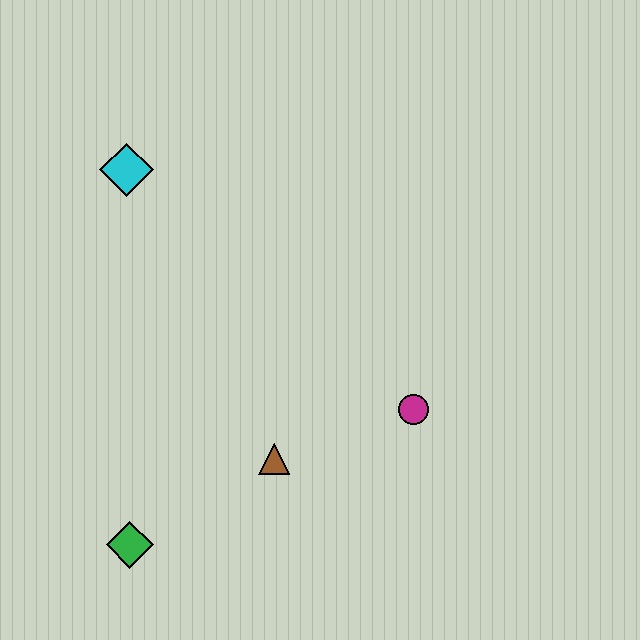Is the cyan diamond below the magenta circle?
No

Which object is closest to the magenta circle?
The brown triangle is closest to the magenta circle.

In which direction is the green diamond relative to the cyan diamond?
The green diamond is below the cyan diamond.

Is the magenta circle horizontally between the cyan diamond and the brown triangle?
No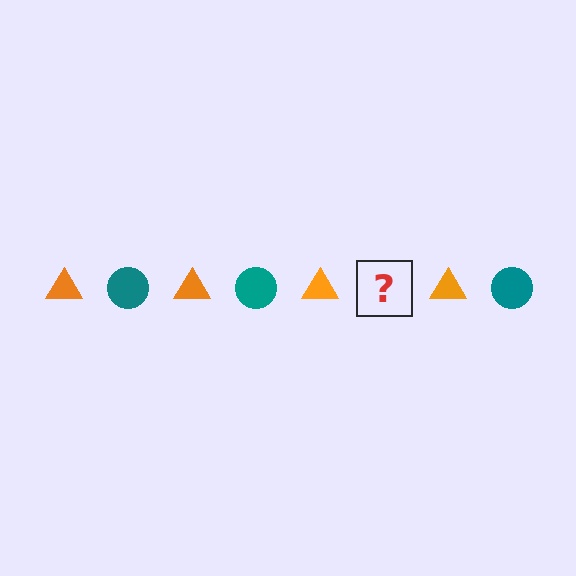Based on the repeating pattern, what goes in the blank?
The blank should be a teal circle.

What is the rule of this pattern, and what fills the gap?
The rule is that the pattern alternates between orange triangle and teal circle. The gap should be filled with a teal circle.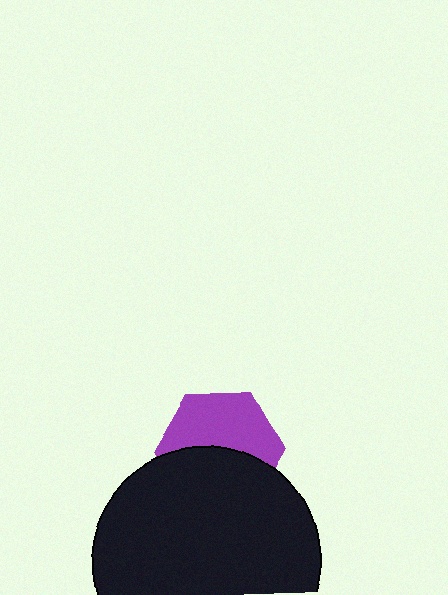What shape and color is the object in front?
The object in front is a black circle.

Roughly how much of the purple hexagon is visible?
About half of it is visible (roughly 52%).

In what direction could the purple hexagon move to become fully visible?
The purple hexagon could move up. That would shift it out from behind the black circle entirely.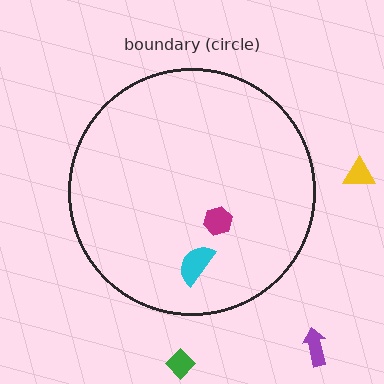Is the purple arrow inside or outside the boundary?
Outside.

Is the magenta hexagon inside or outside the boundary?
Inside.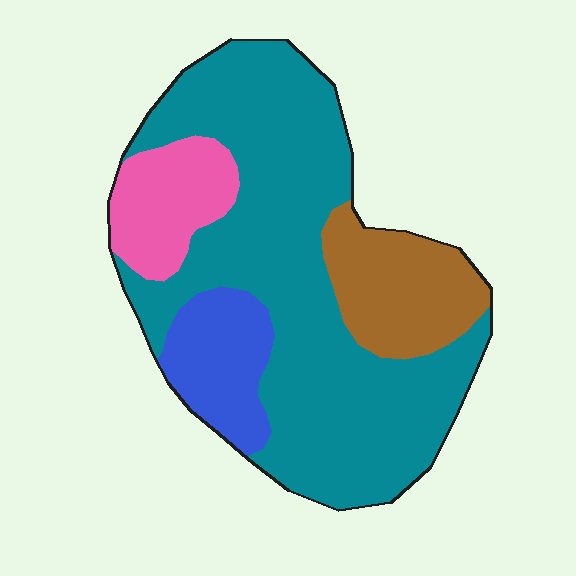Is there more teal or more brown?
Teal.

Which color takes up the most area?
Teal, at roughly 60%.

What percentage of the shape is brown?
Brown covers around 15% of the shape.